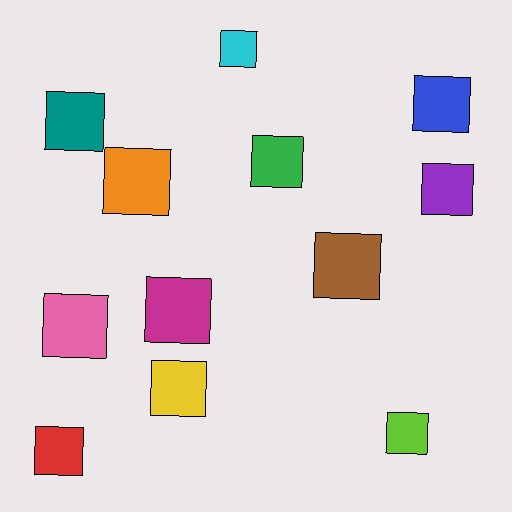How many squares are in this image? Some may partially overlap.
There are 12 squares.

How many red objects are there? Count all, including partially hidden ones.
There is 1 red object.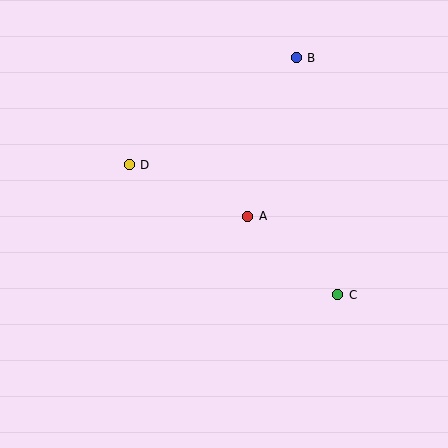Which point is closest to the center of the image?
Point A at (248, 216) is closest to the center.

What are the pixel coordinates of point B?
Point B is at (296, 58).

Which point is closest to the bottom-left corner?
Point D is closest to the bottom-left corner.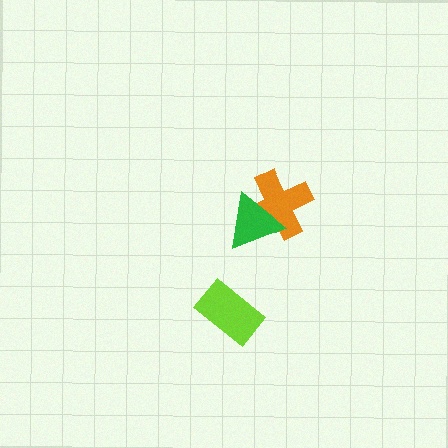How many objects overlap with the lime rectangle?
0 objects overlap with the lime rectangle.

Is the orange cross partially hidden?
Yes, it is partially covered by another shape.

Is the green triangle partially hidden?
No, no other shape covers it.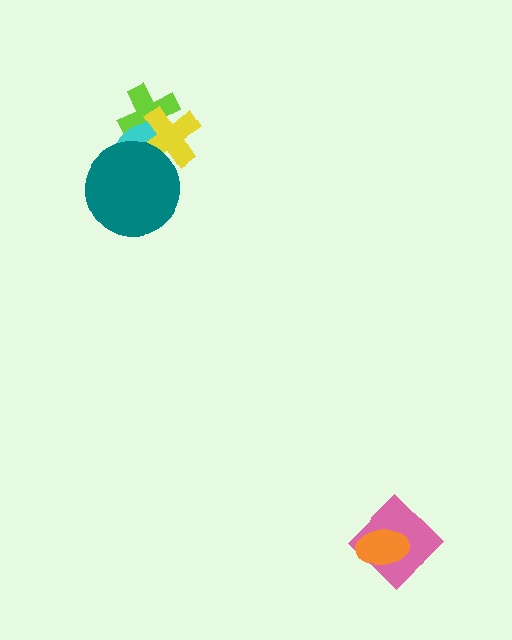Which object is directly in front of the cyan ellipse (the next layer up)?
The yellow cross is directly in front of the cyan ellipse.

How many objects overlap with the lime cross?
2 objects overlap with the lime cross.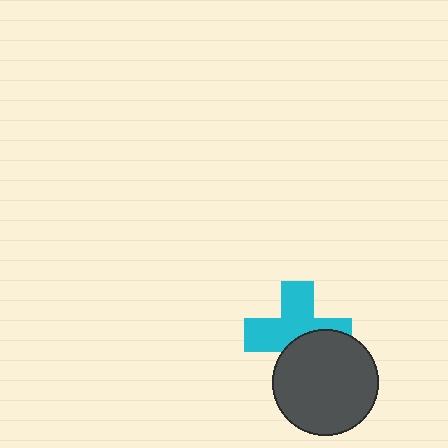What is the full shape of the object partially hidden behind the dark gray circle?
The partially hidden object is a cyan cross.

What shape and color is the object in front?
The object in front is a dark gray circle.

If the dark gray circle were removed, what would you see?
You would see the complete cyan cross.